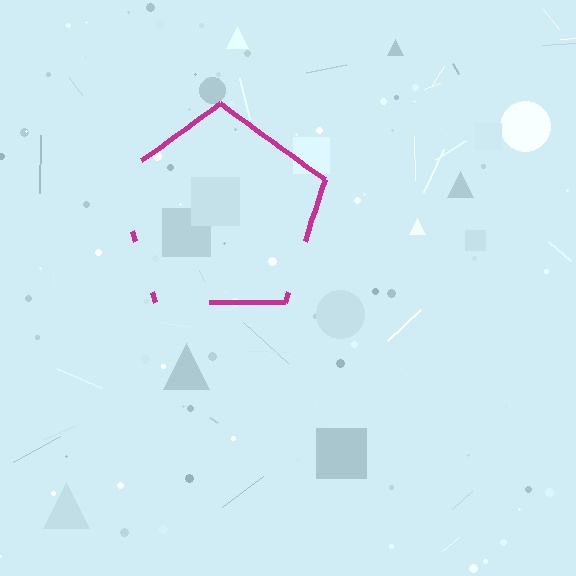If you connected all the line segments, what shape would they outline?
They would outline a pentagon.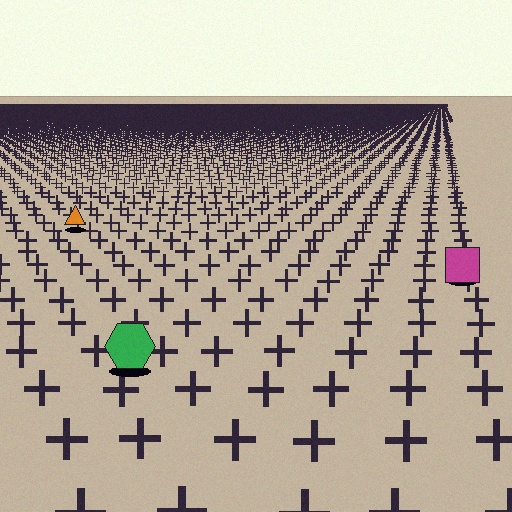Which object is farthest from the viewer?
The orange triangle is farthest from the viewer. It appears smaller and the ground texture around it is denser.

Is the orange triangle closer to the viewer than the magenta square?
No. The magenta square is closer — you can tell from the texture gradient: the ground texture is coarser near it.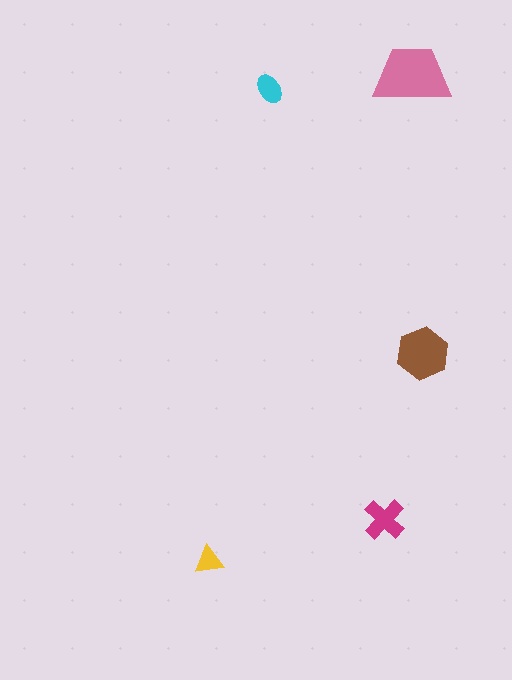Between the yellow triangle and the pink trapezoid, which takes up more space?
The pink trapezoid.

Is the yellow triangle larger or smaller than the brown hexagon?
Smaller.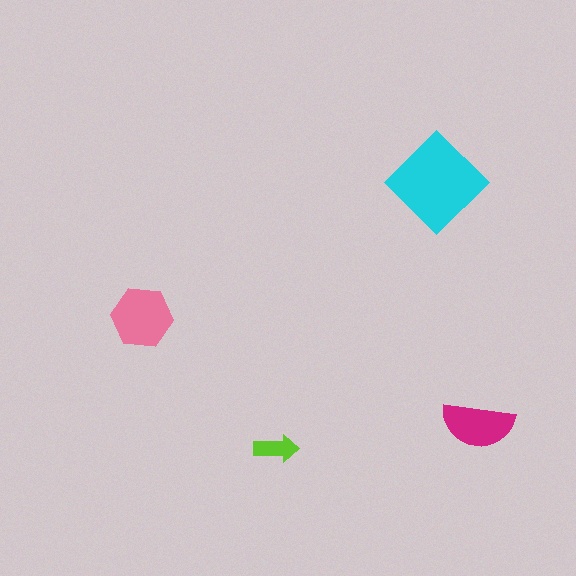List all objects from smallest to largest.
The lime arrow, the magenta semicircle, the pink hexagon, the cyan diamond.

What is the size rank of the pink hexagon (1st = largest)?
2nd.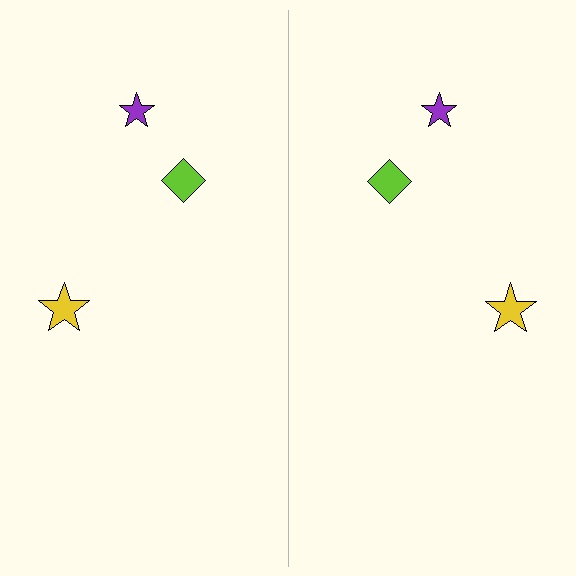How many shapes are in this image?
There are 6 shapes in this image.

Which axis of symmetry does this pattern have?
The pattern has a vertical axis of symmetry running through the center of the image.